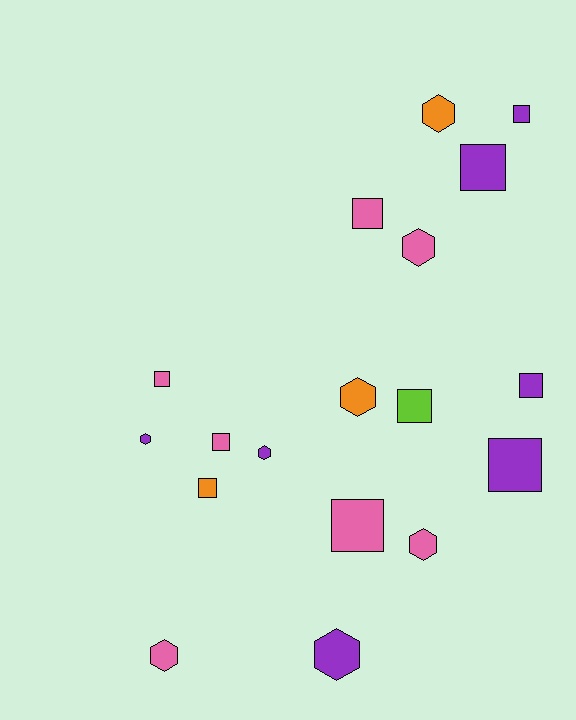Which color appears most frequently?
Purple, with 7 objects.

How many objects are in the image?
There are 18 objects.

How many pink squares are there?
There are 4 pink squares.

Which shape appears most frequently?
Square, with 10 objects.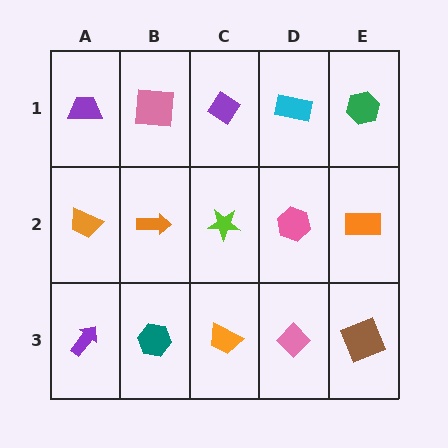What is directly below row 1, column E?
An orange rectangle.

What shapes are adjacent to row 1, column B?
An orange arrow (row 2, column B), a purple trapezoid (row 1, column A), a purple diamond (row 1, column C).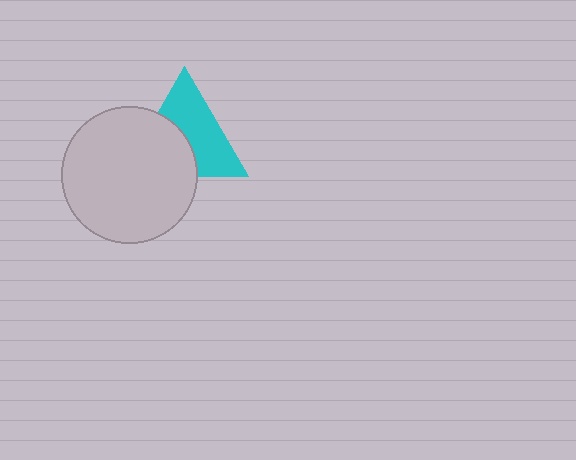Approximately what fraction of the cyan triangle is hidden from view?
Roughly 43% of the cyan triangle is hidden behind the light gray circle.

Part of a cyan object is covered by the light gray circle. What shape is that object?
It is a triangle.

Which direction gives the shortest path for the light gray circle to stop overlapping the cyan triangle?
Moving toward the lower-left gives the shortest separation.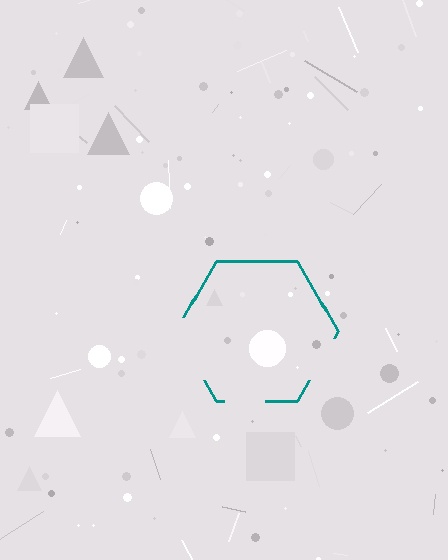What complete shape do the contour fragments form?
The contour fragments form a hexagon.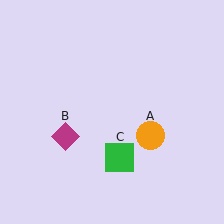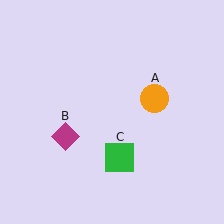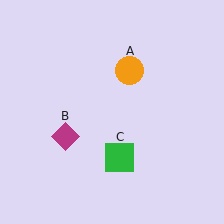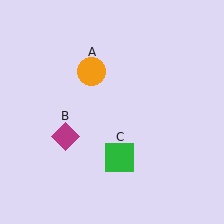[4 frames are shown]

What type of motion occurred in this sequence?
The orange circle (object A) rotated counterclockwise around the center of the scene.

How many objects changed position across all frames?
1 object changed position: orange circle (object A).